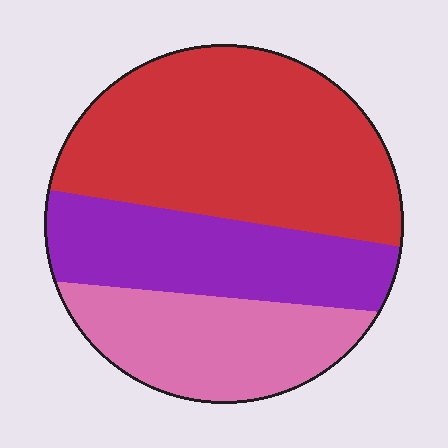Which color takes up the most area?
Red, at roughly 50%.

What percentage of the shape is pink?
Pink covers 25% of the shape.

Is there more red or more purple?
Red.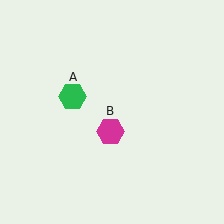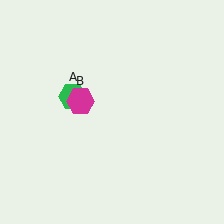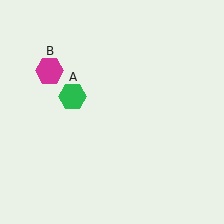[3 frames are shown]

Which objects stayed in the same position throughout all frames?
Green hexagon (object A) remained stationary.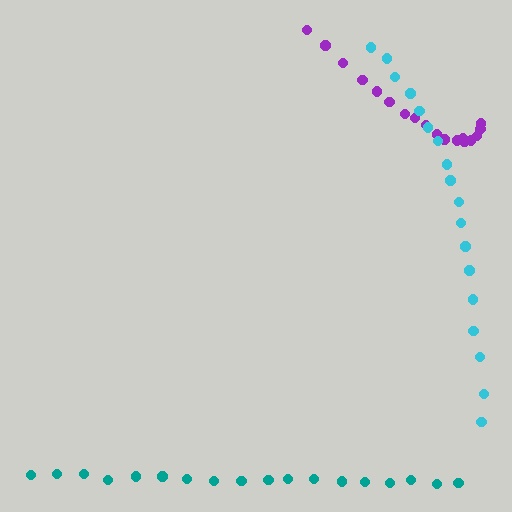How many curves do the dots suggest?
There are 3 distinct paths.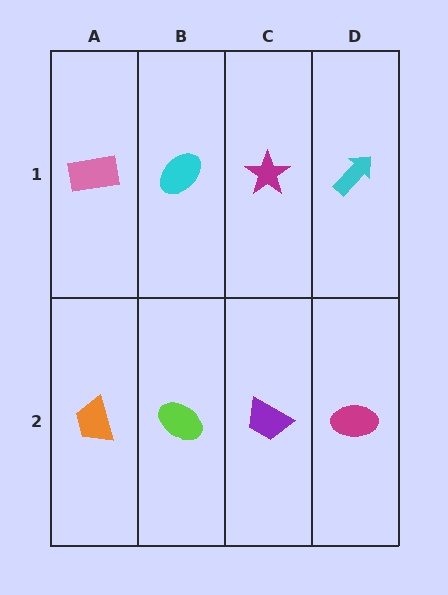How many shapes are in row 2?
4 shapes.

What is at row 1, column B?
A cyan ellipse.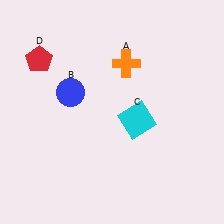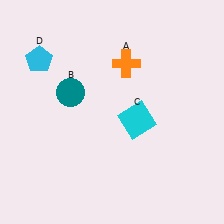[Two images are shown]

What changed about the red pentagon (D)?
In Image 1, D is red. In Image 2, it changed to cyan.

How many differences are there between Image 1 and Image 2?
There are 2 differences between the two images.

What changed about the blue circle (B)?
In Image 1, B is blue. In Image 2, it changed to teal.